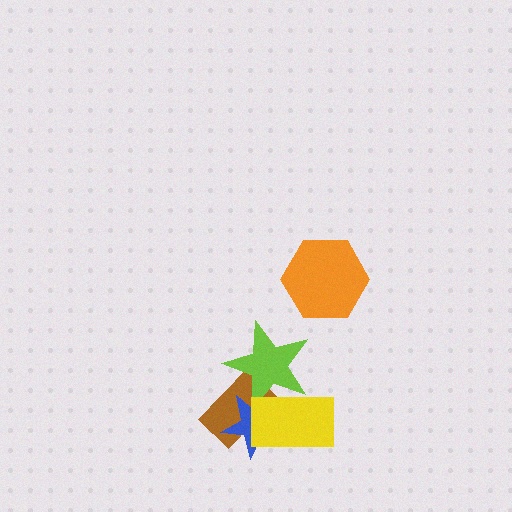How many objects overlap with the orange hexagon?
0 objects overlap with the orange hexagon.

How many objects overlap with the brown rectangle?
3 objects overlap with the brown rectangle.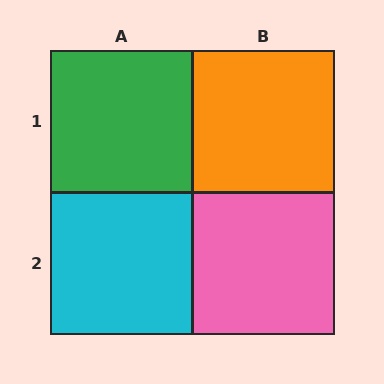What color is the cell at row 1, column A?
Green.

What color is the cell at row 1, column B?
Orange.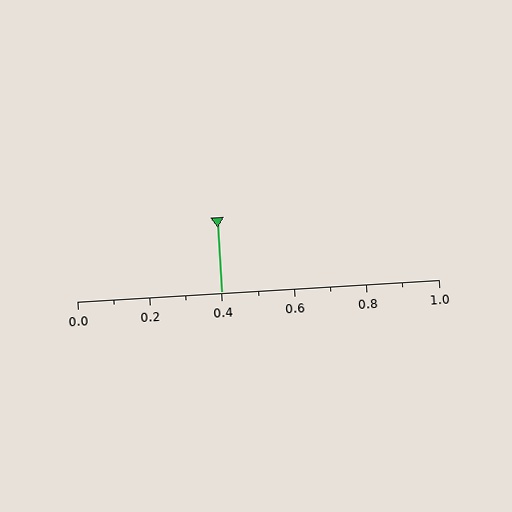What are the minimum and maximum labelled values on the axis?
The axis runs from 0.0 to 1.0.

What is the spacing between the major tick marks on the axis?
The major ticks are spaced 0.2 apart.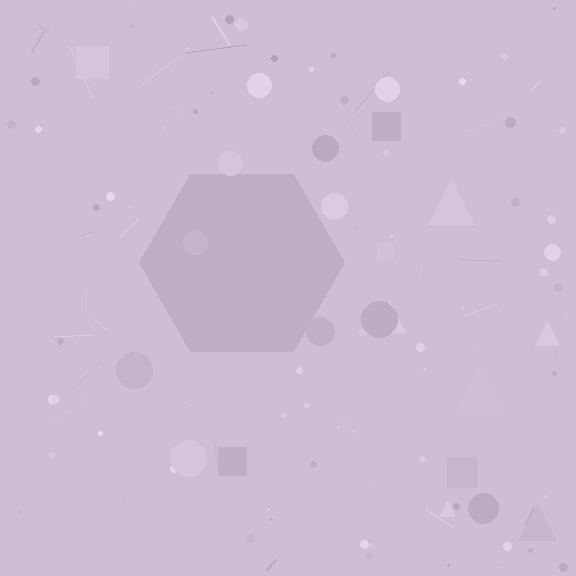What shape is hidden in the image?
A hexagon is hidden in the image.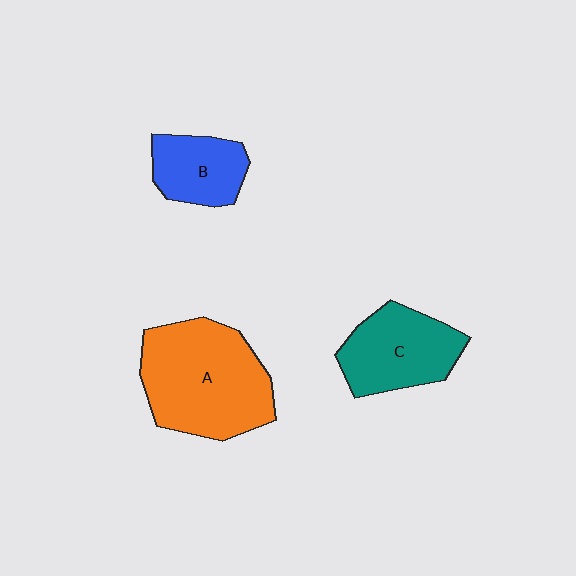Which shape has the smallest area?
Shape B (blue).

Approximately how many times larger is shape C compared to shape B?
Approximately 1.4 times.